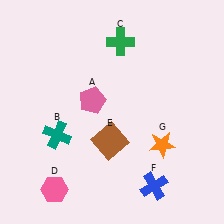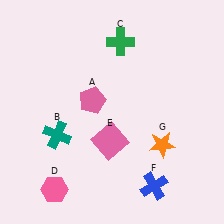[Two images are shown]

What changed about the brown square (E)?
In Image 1, E is brown. In Image 2, it changed to pink.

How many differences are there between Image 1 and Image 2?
There is 1 difference between the two images.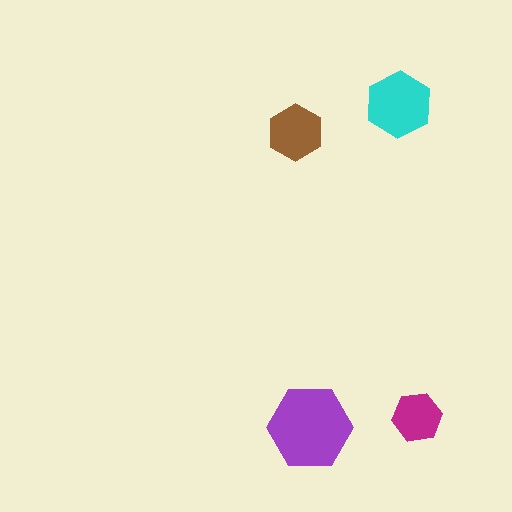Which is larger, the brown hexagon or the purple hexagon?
The purple one.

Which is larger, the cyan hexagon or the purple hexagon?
The purple one.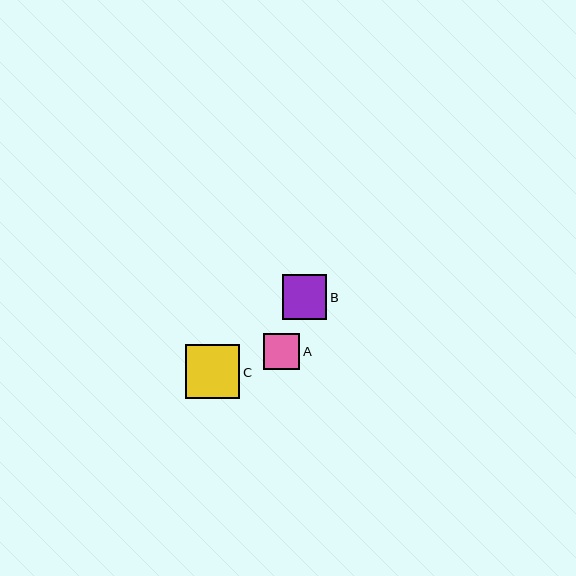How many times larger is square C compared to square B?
Square C is approximately 1.2 times the size of square B.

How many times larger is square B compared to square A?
Square B is approximately 1.2 times the size of square A.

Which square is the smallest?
Square A is the smallest with a size of approximately 36 pixels.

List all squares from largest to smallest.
From largest to smallest: C, B, A.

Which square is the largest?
Square C is the largest with a size of approximately 54 pixels.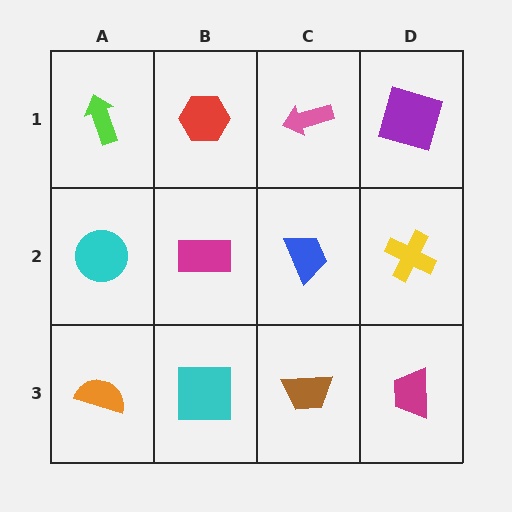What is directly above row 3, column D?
A yellow cross.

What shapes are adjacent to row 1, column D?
A yellow cross (row 2, column D), a pink arrow (row 1, column C).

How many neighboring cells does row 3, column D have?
2.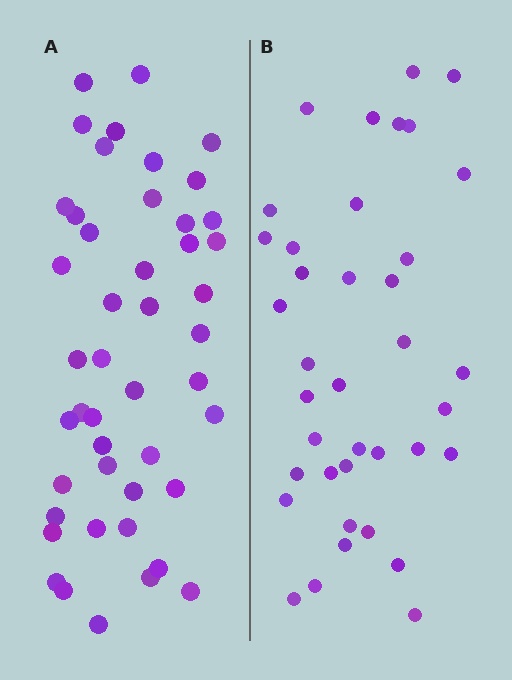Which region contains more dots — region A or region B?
Region A (the left region) has more dots.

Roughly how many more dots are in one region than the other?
Region A has roughly 8 or so more dots than region B.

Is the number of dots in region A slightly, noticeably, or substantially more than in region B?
Region A has only slightly more — the two regions are fairly close. The ratio is roughly 1.2 to 1.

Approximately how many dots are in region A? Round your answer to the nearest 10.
About 50 dots. (The exact count is 46, which rounds to 50.)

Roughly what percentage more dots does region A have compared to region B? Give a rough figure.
About 20% more.